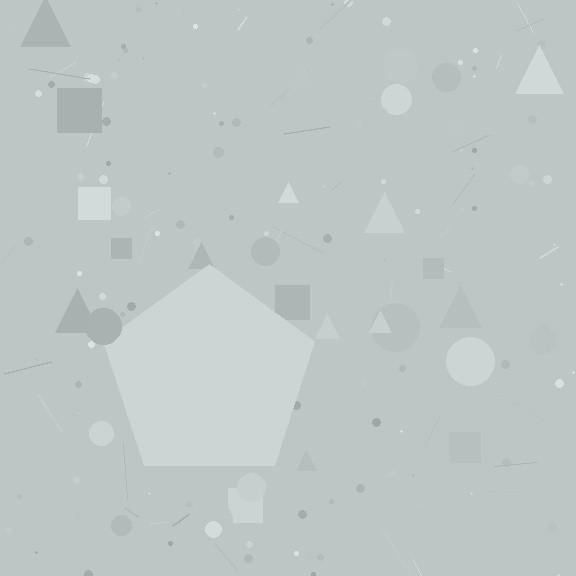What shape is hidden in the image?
A pentagon is hidden in the image.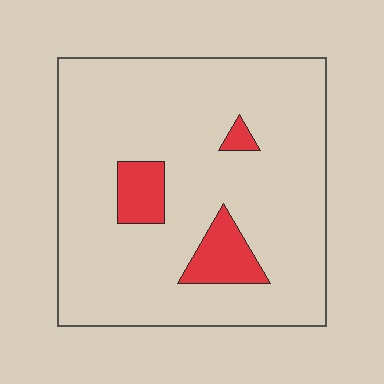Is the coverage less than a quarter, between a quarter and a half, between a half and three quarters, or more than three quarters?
Less than a quarter.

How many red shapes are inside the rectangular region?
3.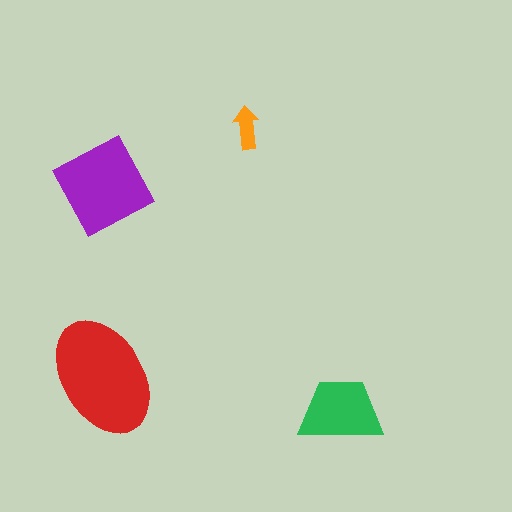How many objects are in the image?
There are 4 objects in the image.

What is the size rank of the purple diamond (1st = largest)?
2nd.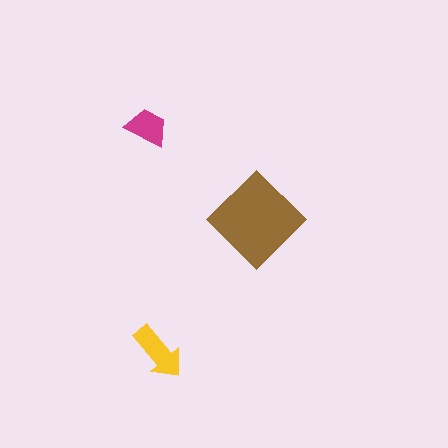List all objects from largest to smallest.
The brown diamond, the yellow arrow, the magenta trapezoid.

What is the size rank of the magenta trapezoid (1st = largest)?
3rd.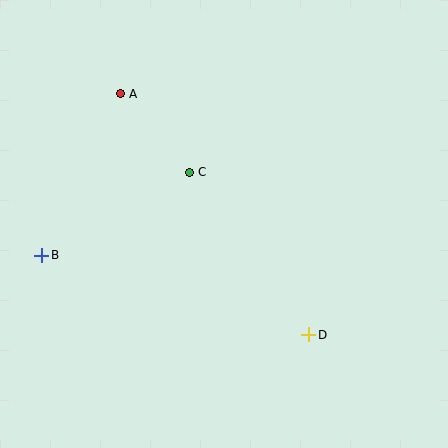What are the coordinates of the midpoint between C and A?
The midpoint between C and A is at (155, 133).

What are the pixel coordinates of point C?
Point C is at (189, 172).